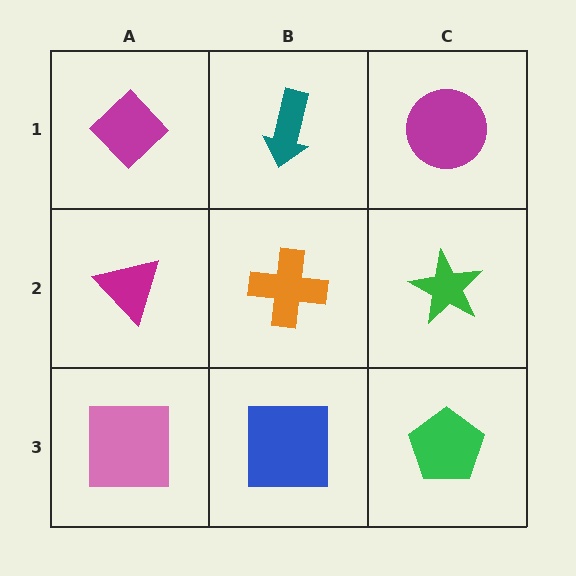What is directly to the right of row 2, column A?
An orange cross.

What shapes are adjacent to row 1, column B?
An orange cross (row 2, column B), a magenta diamond (row 1, column A), a magenta circle (row 1, column C).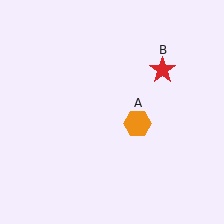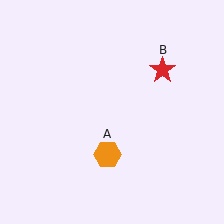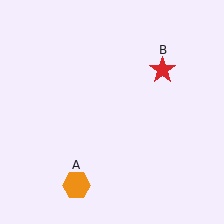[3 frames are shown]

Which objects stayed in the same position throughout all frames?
Red star (object B) remained stationary.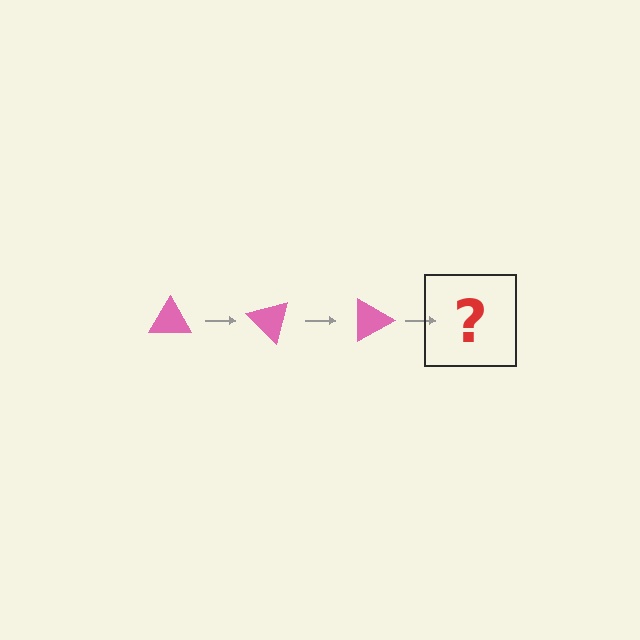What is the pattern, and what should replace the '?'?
The pattern is that the triangle rotates 45 degrees each step. The '?' should be a pink triangle rotated 135 degrees.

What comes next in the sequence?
The next element should be a pink triangle rotated 135 degrees.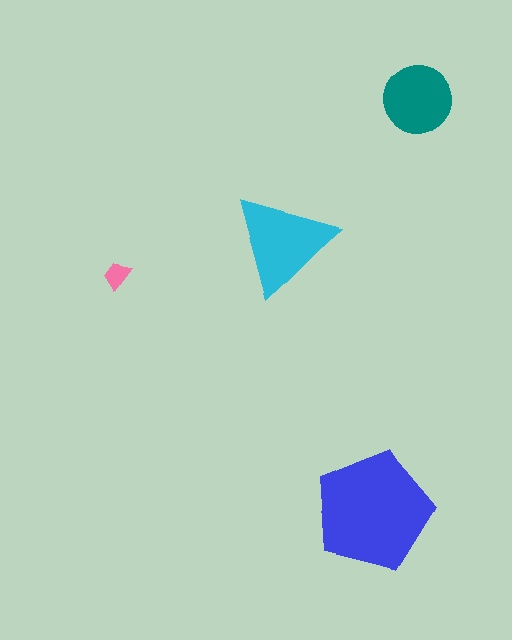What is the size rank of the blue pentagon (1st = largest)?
1st.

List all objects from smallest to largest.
The pink trapezoid, the teal circle, the cyan triangle, the blue pentagon.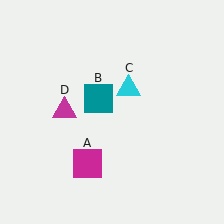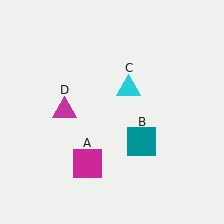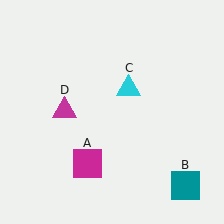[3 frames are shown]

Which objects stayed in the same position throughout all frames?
Magenta square (object A) and cyan triangle (object C) and magenta triangle (object D) remained stationary.